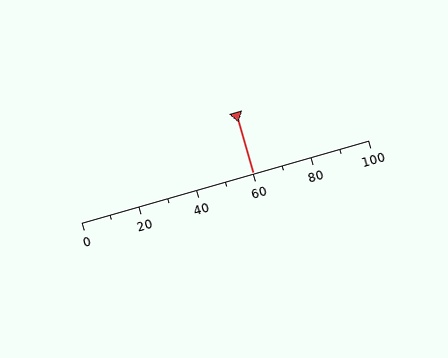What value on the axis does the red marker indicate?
The marker indicates approximately 60.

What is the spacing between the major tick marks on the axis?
The major ticks are spaced 20 apart.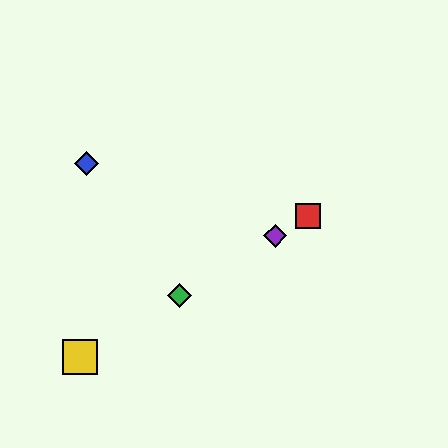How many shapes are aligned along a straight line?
4 shapes (the red square, the green diamond, the yellow square, the purple diamond) are aligned along a straight line.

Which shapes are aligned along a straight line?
The red square, the green diamond, the yellow square, the purple diamond are aligned along a straight line.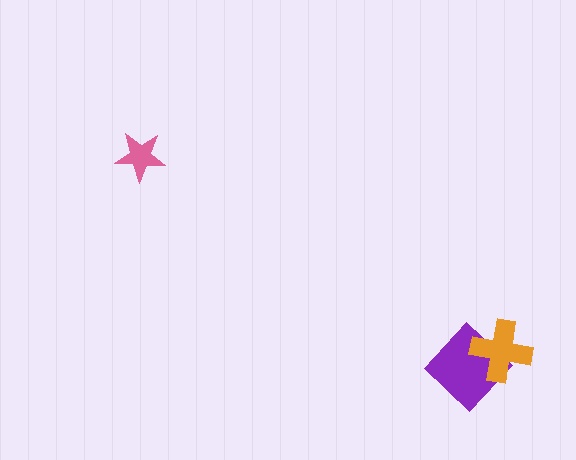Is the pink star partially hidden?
No, no other shape covers it.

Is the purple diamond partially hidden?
Yes, it is partially covered by another shape.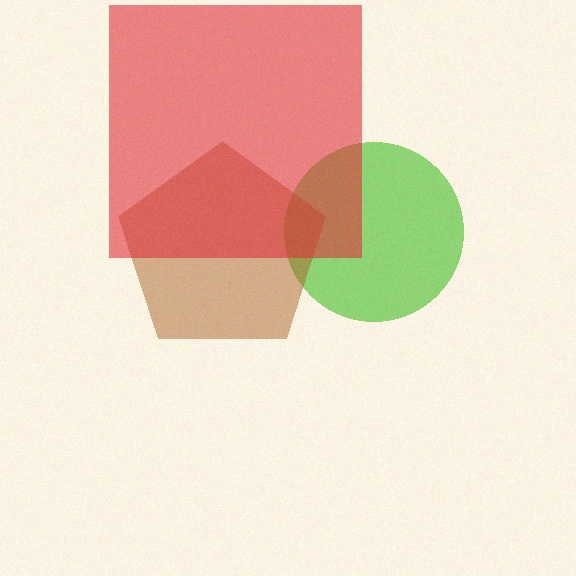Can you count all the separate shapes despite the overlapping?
Yes, there are 3 separate shapes.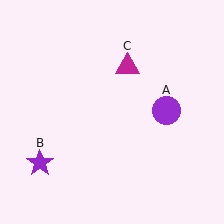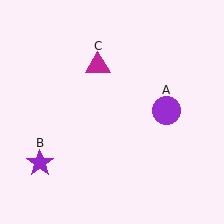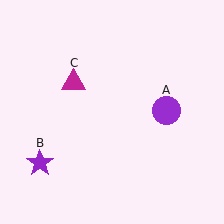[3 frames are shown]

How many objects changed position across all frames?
1 object changed position: magenta triangle (object C).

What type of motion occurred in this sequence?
The magenta triangle (object C) rotated counterclockwise around the center of the scene.